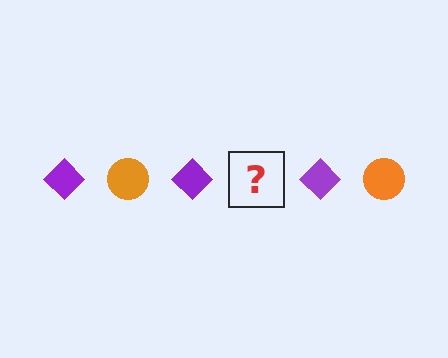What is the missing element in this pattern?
The missing element is an orange circle.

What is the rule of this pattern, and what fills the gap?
The rule is that the pattern alternates between purple diamond and orange circle. The gap should be filled with an orange circle.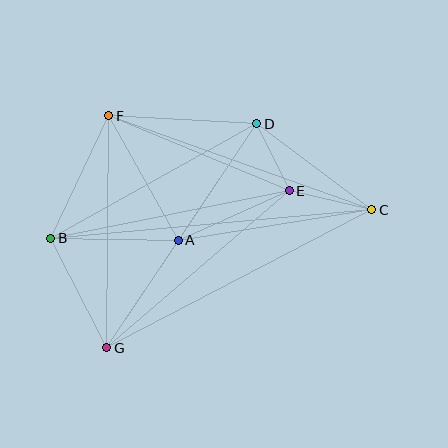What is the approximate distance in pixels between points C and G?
The distance between C and G is approximately 299 pixels.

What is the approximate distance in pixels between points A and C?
The distance between A and C is approximately 196 pixels.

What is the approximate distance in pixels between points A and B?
The distance between A and B is approximately 128 pixels.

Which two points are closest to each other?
Points D and E are closest to each other.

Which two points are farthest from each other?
Points B and C are farthest from each other.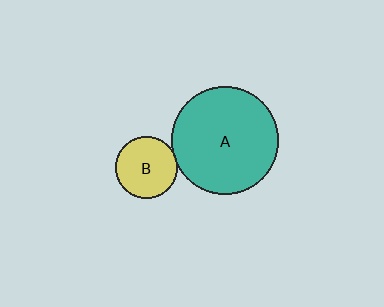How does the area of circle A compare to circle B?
Approximately 2.9 times.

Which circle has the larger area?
Circle A (teal).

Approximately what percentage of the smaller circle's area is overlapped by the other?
Approximately 5%.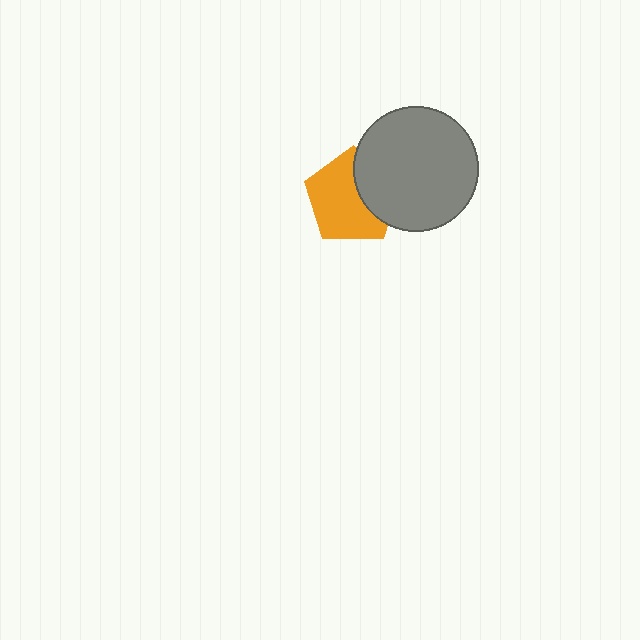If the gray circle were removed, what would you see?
You would see the complete orange pentagon.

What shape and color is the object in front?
The object in front is a gray circle.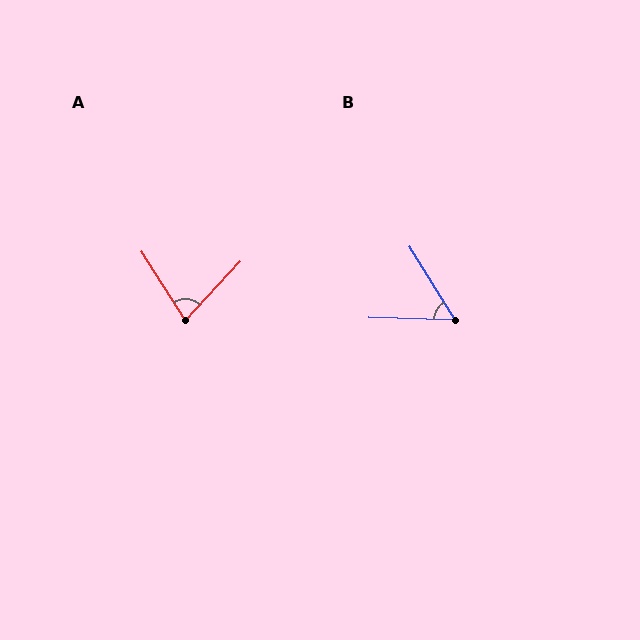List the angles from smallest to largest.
B (57°), A (75°).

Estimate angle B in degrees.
Approximately 57 degrees.